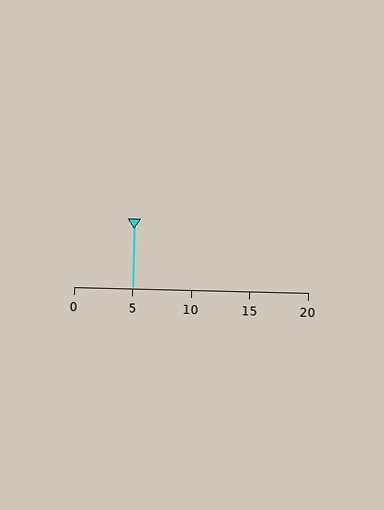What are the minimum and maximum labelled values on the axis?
The axis runs from 0 to 20.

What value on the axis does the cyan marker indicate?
The marker indicates approximately 5.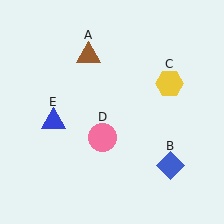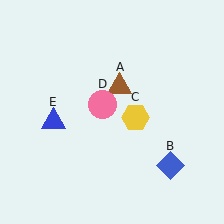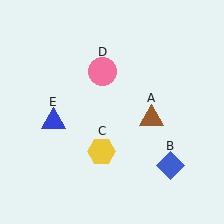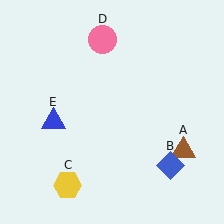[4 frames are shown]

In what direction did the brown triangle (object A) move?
The brown triangle (object A) moved down and to the right.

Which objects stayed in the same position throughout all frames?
Blue diamond (object B) and blue triangle (object E) remained stationary.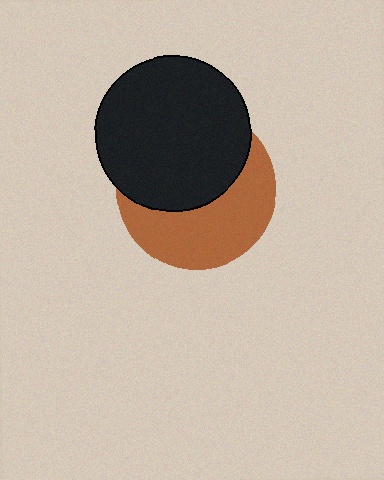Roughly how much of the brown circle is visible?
About half of it is visible (roughly 48%).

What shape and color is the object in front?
The object in front is a black circle.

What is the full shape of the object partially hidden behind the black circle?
The partially hidden object is a brown circle.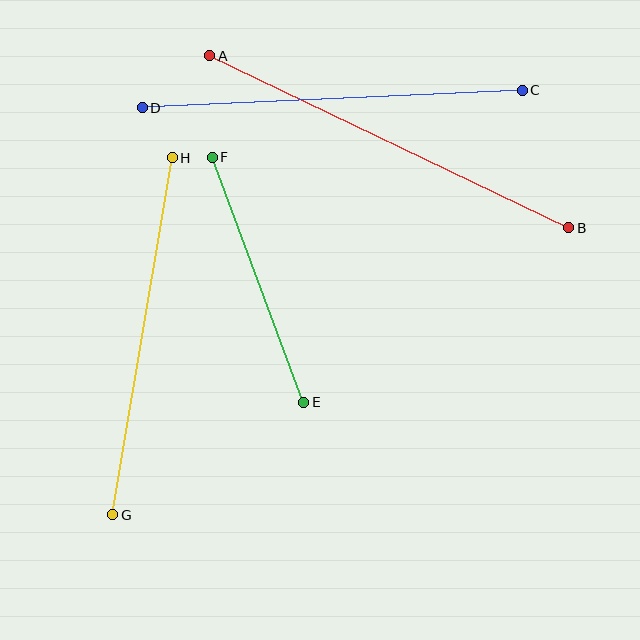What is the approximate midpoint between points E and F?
The midpoint is at approximately (258, 280) pixels.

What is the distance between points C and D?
The distance is approximately 381 pixels.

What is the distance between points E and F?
The distance is approximately 261 pixels.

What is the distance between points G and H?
The distance is approximately 362 pixels.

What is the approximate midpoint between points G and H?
The midpoint is at approximately (143, 336) pixels.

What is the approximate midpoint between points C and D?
The midpoint is at approximately (332, 99) pixels.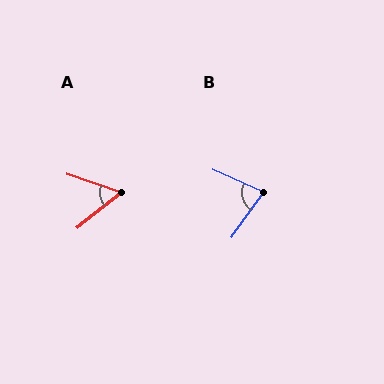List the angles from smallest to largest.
A (57°), B (78°).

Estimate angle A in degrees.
Approximately 57 degrees.